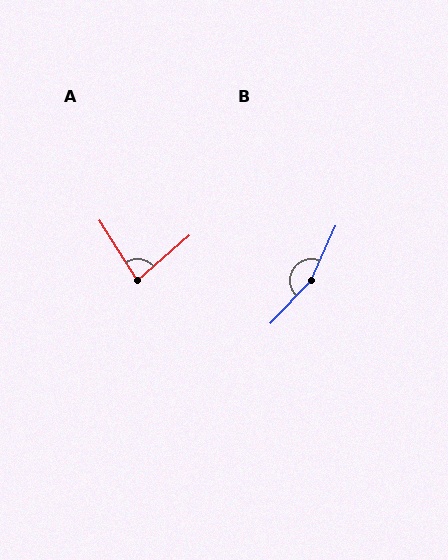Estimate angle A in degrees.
Approximately 81 degrees.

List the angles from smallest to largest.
A (81°), B (160°).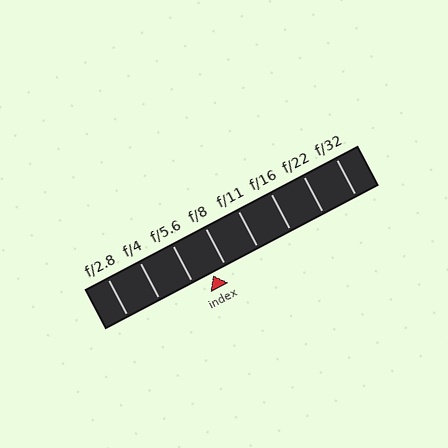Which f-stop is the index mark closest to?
The index mark is closest to f/8.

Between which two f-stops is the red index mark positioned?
The index mark is between f/5.6 and f/8.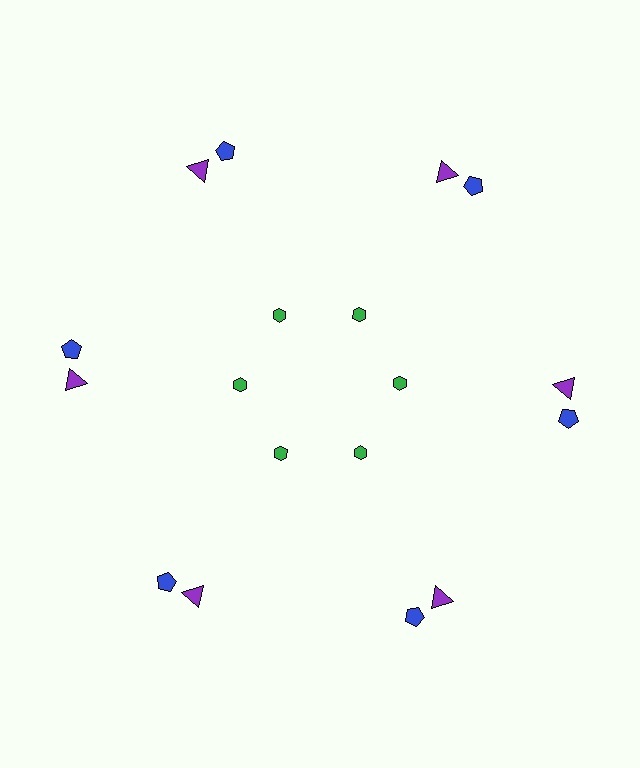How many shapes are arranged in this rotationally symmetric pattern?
There are 18 shapes, arranged in 6 groups of 3.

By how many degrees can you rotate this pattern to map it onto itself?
The pattern maps onto itself every 60 degrees of rotation.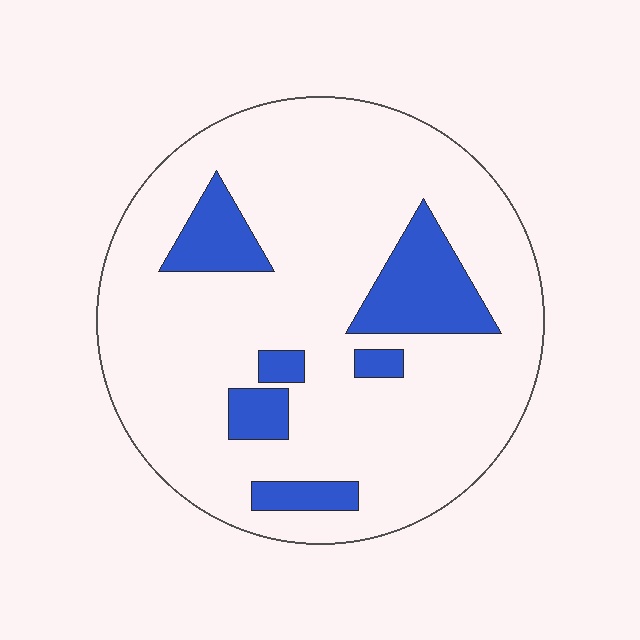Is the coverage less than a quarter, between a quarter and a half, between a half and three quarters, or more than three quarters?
Less than a quarter.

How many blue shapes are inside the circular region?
6.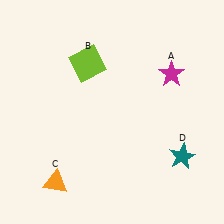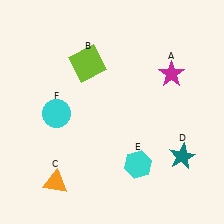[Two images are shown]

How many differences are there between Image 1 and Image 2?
There are 2 differences between the two images.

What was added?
A cyan hexagon (E), a cyan circle (F) were added in Image 2.